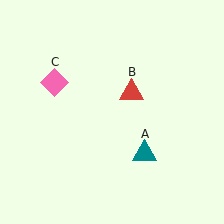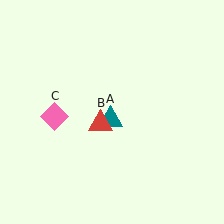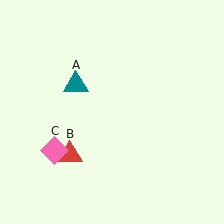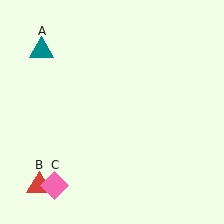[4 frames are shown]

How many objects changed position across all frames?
3 objects changed position: teal triangle (object A), red triangle (object B), pink diamond (object C).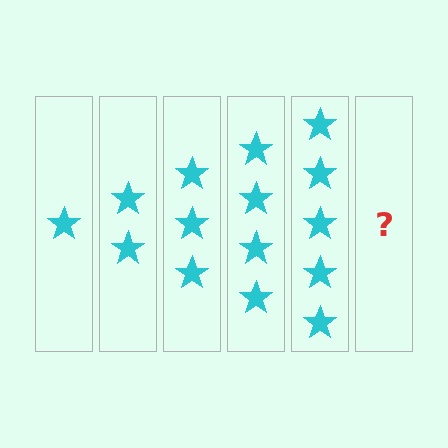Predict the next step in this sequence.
The next step is 6 stars.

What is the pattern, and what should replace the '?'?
The pattern is that each step adds one more star. The '?' should be 6 stars.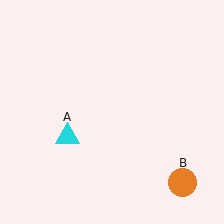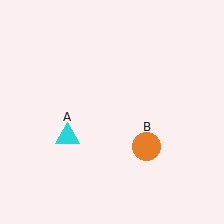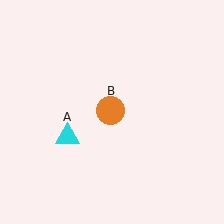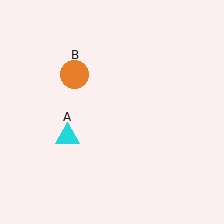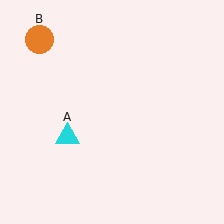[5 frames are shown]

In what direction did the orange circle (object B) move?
The orange circle (object B) moved up and to the left.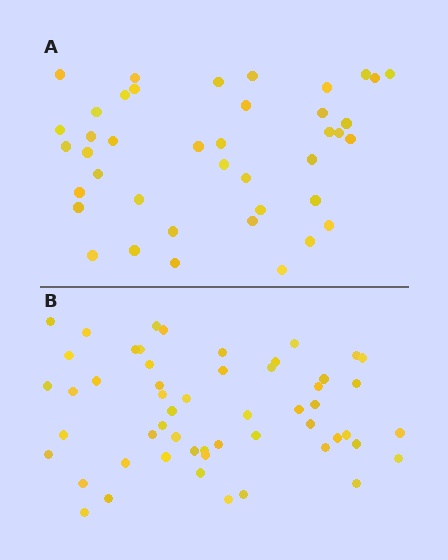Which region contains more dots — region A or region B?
Region B (the bottom region) has more dots.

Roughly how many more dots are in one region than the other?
Region B has approximately 15 more dots than region A.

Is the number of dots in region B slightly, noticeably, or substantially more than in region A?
Region B has noticeably more, but not dramatically so. The ratio is roughly 1.3 to 1.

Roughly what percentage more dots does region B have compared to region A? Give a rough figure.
About 30% more.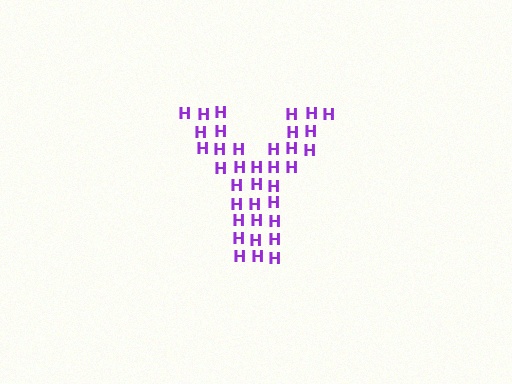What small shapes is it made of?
It is made of small letter H's.